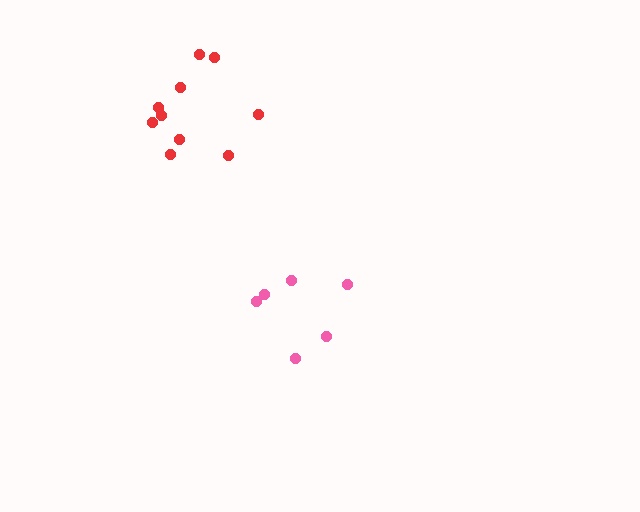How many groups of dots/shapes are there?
There are 2 groups.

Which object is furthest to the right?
The pink cluster is rightmost.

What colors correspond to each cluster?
The clusters are colored: pink, red.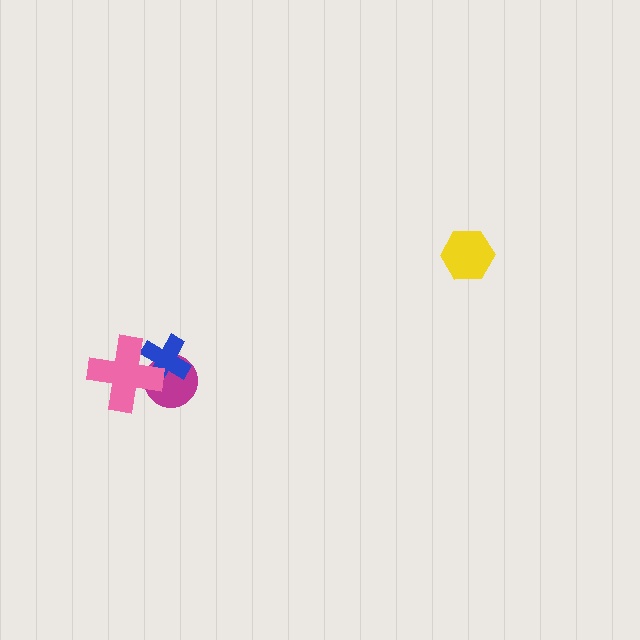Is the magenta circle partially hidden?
Yes, it is partially covered by another shape.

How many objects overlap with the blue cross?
2 objects overlap with the blue cross.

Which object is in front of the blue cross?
The pink cross is in front of the blue cross.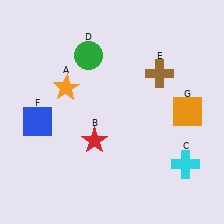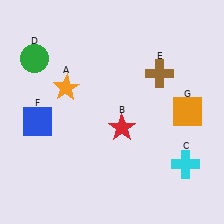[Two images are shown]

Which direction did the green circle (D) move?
The green circle (D) moved left.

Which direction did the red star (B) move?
The red star (B) moved right.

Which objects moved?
The objects that moved are: the red star (B), the green circle (D).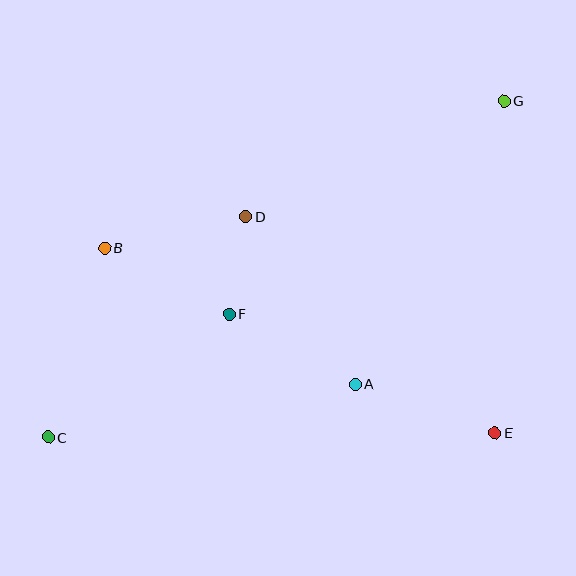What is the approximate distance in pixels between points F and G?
The distance between F and G is approximately 348 pixels.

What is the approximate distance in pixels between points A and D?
The distance between A and D is approximately 200 pixels.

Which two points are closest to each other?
Points D and F are closest to each other.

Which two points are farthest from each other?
Points C and G are farthest from each other.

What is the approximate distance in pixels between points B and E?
The distance between B and E is approximately 432 pixels.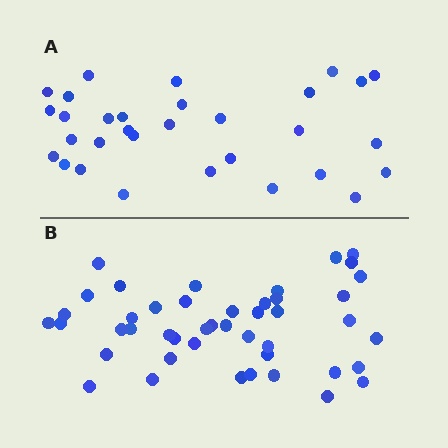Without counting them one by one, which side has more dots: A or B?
Region B (the bottom region) has more dots.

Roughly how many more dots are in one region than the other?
Region B has approximately 15 more dots than region A.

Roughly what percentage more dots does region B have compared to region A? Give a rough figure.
About 45% more.